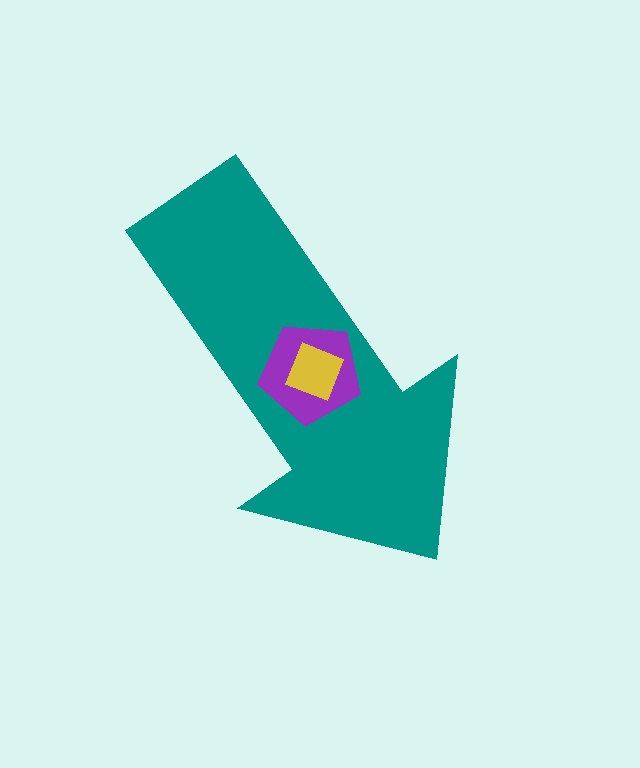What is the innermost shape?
The yellow diamond.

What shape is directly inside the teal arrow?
The purple pentagon.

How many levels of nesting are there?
3.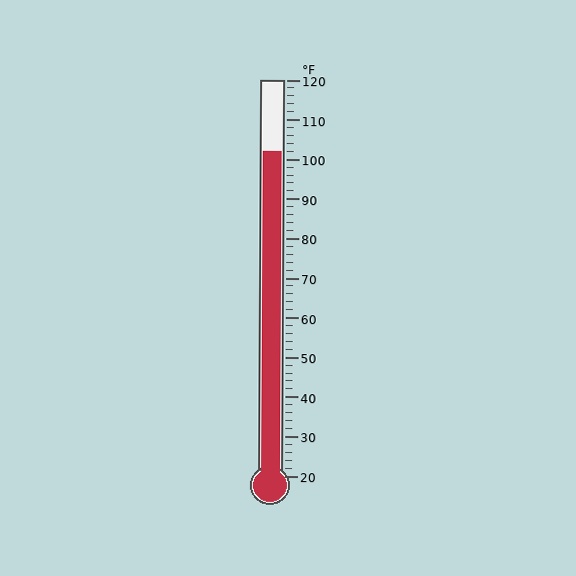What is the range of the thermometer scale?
The thermometer scale ranges from 20°F to 120°F.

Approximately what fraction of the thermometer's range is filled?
The thermometer is filled to approximately 80% of its range.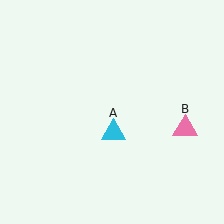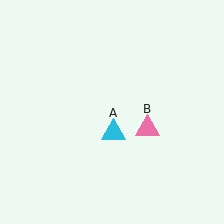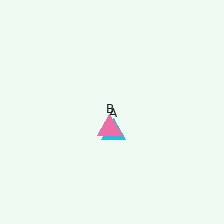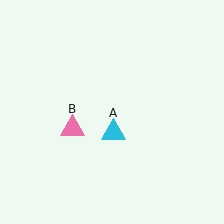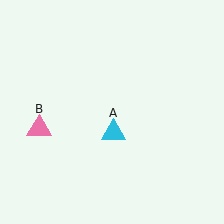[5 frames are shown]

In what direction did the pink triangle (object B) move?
The pink triangle (object B) moved left.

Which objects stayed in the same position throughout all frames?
Cyan triangle (object A) remained stationary.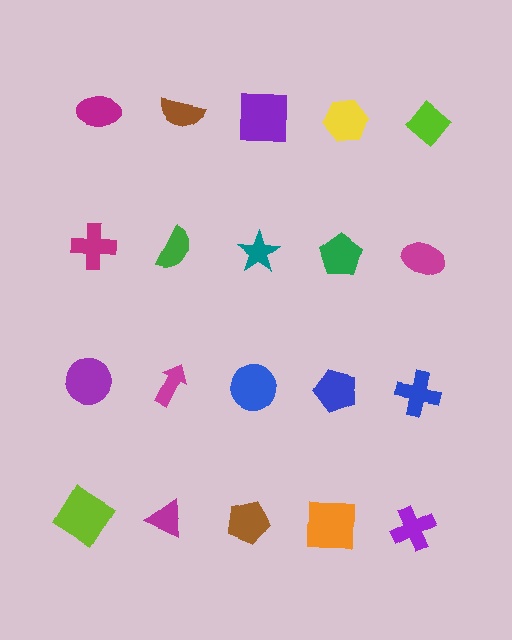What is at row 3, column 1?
A purple circle.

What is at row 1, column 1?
A magenta ellipse.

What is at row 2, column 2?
A green semicircle.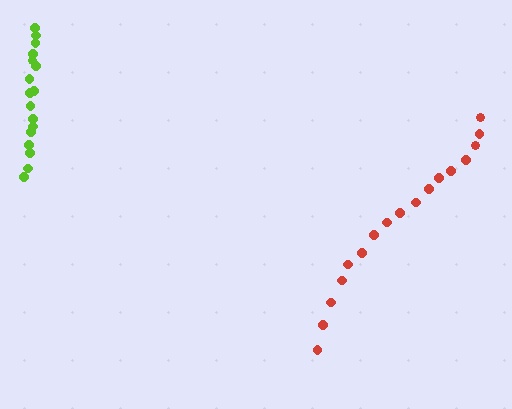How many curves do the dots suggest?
There are 2 distinct paths.